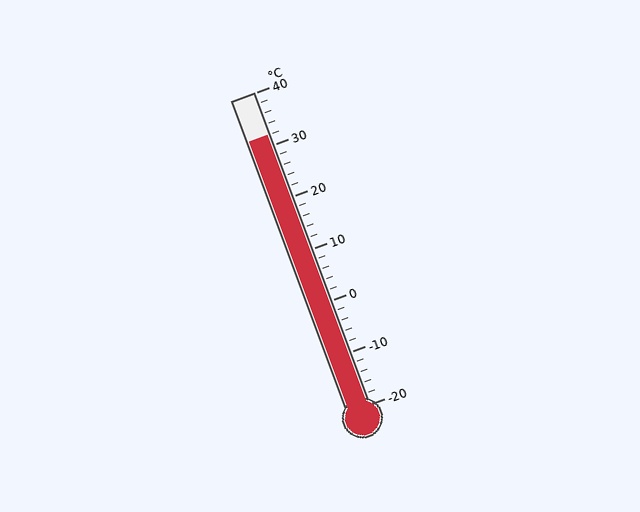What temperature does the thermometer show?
The thermometer shows approximately 32°C.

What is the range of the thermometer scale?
The thermometer scale ranges from -20°C to 40°C.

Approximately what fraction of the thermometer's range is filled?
The thermometer is filled to approximately 85% of its range.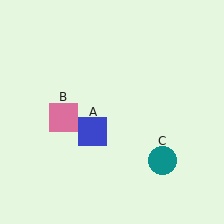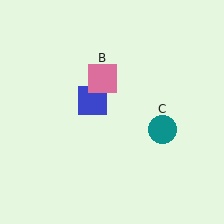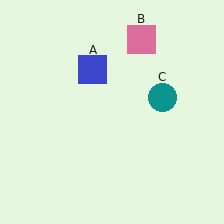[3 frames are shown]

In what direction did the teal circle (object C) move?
The teal circle (object C) moved up.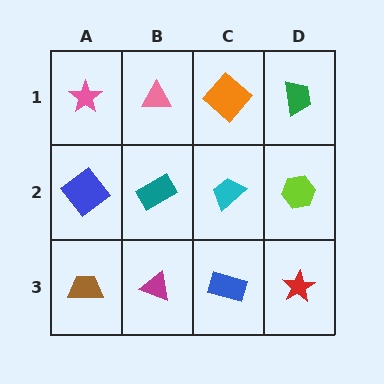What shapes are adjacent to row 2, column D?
A green trapezoid (row 1, column D), a red star (row 3, column D), a cyan trapezoid (row 2, column C).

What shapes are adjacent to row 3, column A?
A blue diamond (row 2, column A), a magenta triangle (row 3, column B).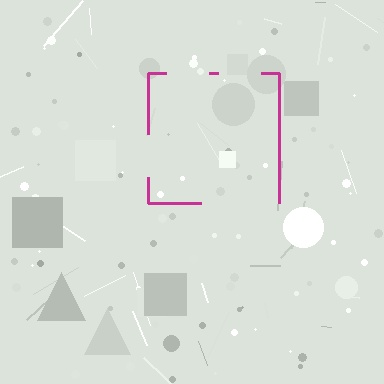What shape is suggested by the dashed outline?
The dashed outline suggests a square.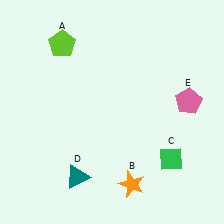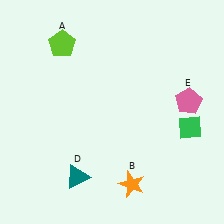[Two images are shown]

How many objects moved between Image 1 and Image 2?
1 object moved between the two images.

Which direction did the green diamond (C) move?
The green diamond (C) moved up.